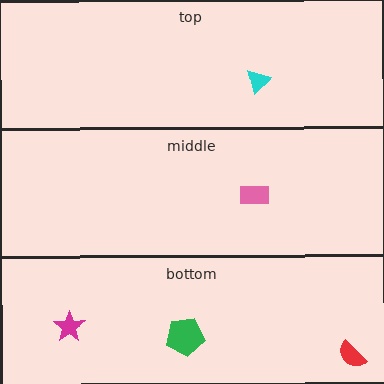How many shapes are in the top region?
1.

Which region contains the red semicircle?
The bottom region.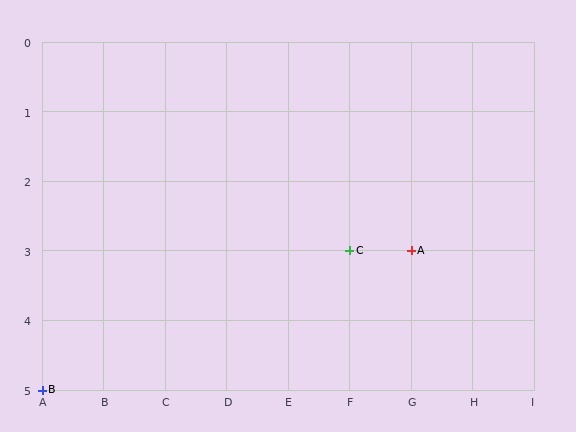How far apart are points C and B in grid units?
Points C and B are 5 columns and 2 rows apart (about 5.4 grid units diagonally).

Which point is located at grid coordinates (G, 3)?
Point A is at (G, 3).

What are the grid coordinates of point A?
Point A is at grid coordinates (G, 3).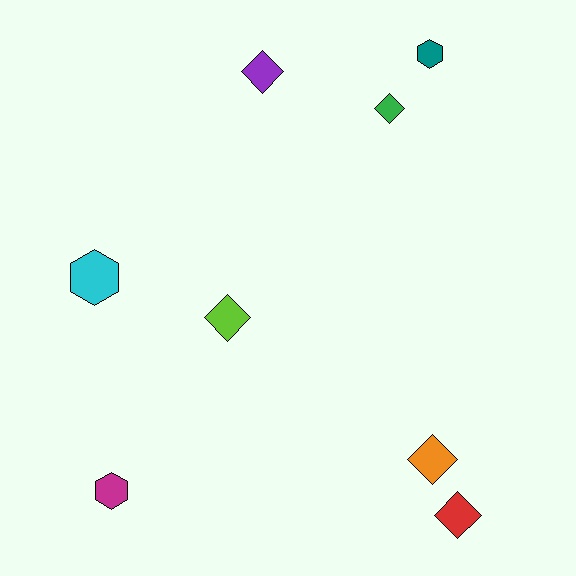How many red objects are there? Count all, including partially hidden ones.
There is 1 red object.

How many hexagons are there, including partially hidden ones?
There are 3 hexagons.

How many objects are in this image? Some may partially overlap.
There are 8 objects.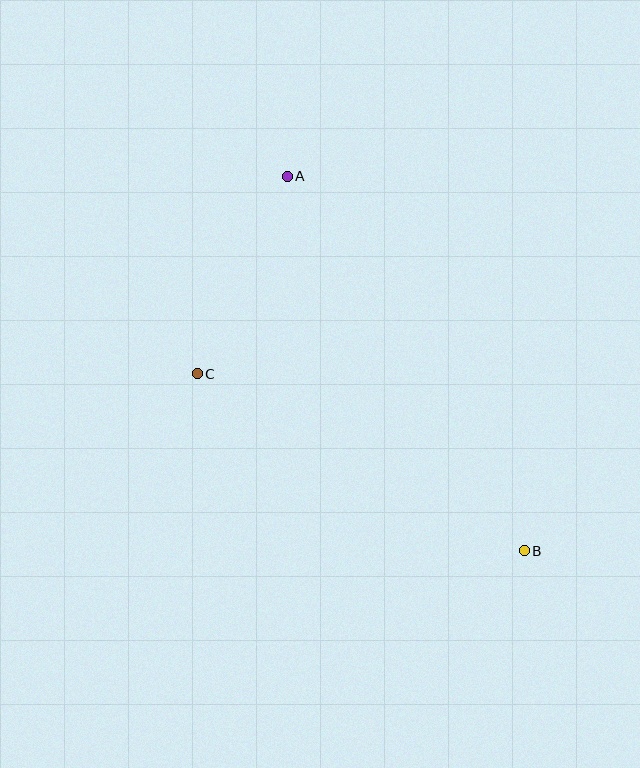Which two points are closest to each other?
Points A and C are closest to each other.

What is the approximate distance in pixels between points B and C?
The distance between B and C is approximately 372 pixels.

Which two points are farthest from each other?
Points A and B are farthest from each other.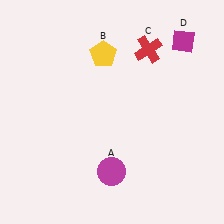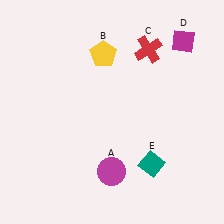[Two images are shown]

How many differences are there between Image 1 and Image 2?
There is 1 difference between the two images.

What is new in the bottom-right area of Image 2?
A teal diamond (E) was added in the bottom-right area of Image 2.